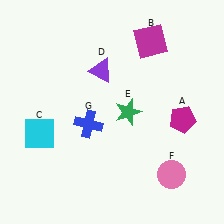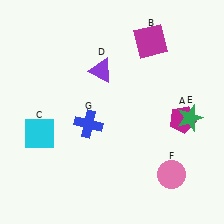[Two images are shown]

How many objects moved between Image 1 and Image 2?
1 object moved between the two images.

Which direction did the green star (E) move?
The green star (E) moved right.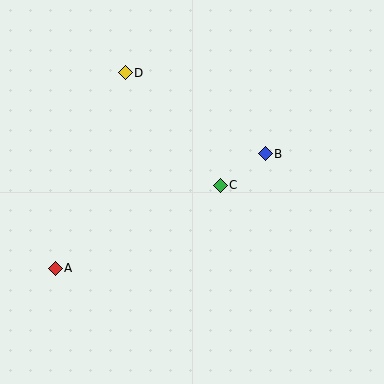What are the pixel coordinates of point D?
Point D is at (125, 73).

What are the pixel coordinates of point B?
Point B is at (265, 154).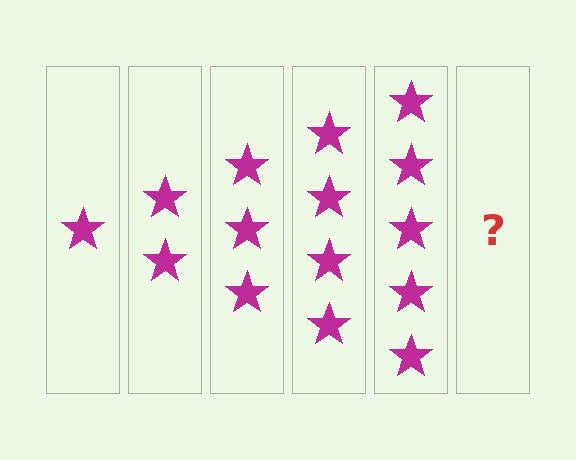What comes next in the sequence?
The next element should be 6 stars.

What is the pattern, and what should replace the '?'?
The pattern is that each step adds one more star. The '?' should be 6 stars.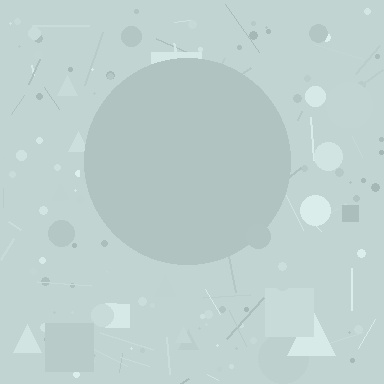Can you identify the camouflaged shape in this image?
The camouflaged shape is a circle.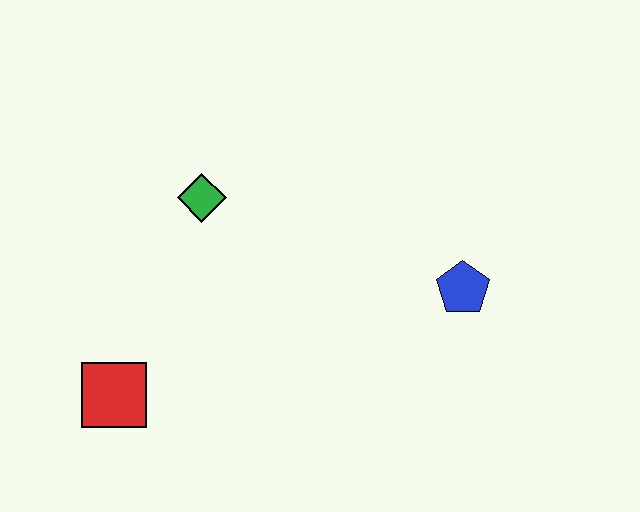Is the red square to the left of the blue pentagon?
Yes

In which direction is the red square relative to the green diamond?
The red square is below the green diamond.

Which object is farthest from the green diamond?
The blue pentagon is farthest from the green diamond.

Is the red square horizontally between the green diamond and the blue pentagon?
No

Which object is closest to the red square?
The green diamond is closest to the red square.